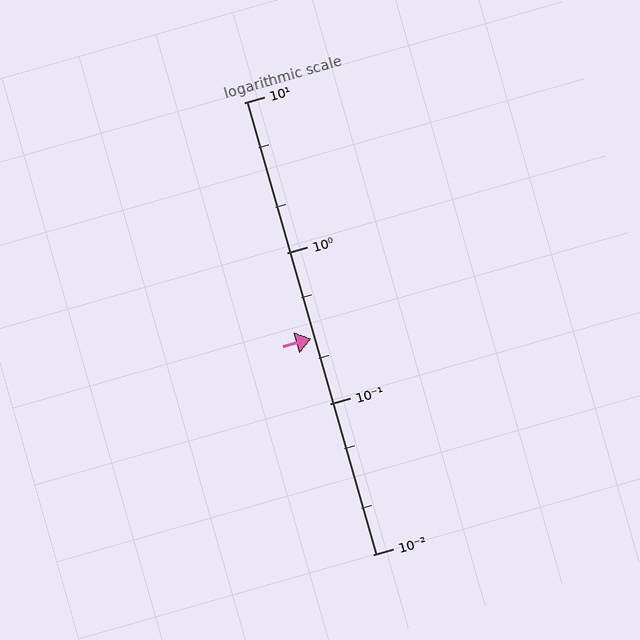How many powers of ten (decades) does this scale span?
The scale spans 3 decades, from 0.01 to 10.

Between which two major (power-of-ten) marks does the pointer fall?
The pointer is between 0.1 and 1.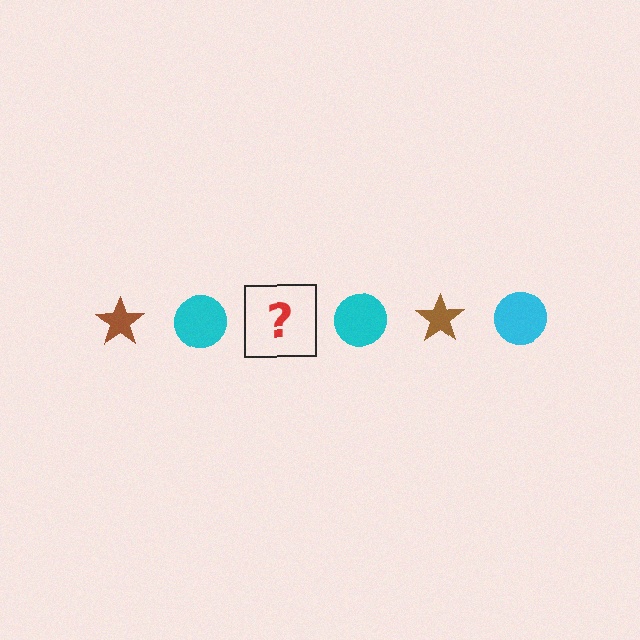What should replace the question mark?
The question mark should be replaced with a brown star.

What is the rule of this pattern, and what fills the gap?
The rule is that the pattern alternates between brown star and cyan circle. The gap should be filled with a brown star.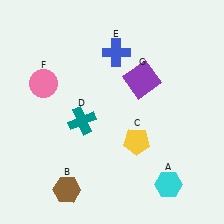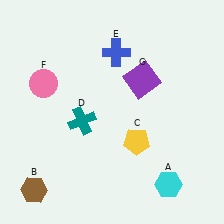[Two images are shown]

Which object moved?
The brown hexagon (B) moved left.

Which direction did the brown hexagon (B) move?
The brown hexagon (B) moved left.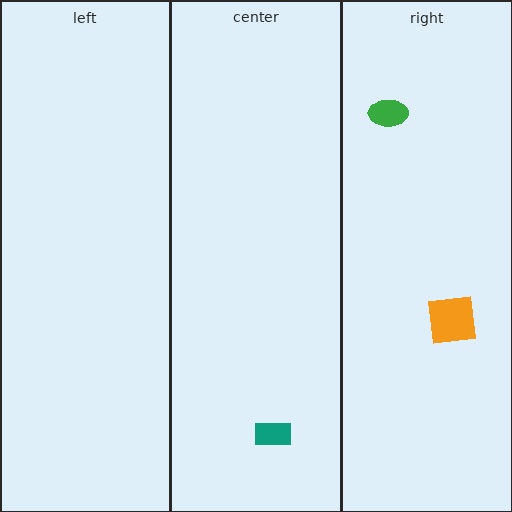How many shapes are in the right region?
2.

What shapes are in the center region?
The teal rectangle.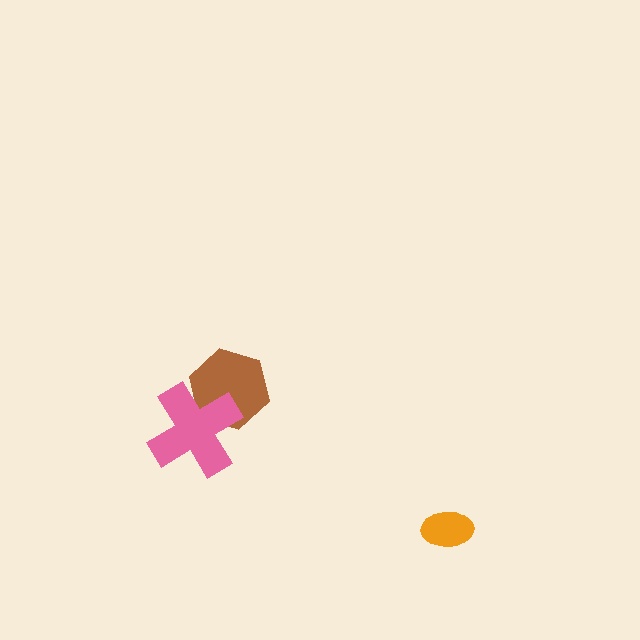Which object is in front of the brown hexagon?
The pink cross is in front of the brown hexagon.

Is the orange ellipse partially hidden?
No, no other shape covers it.